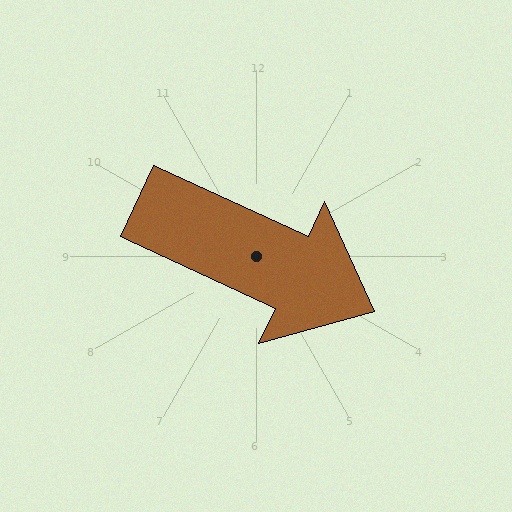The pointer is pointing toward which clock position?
Roughly 4 o'clock.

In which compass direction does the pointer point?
Southeast.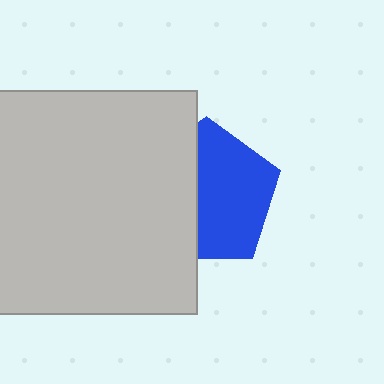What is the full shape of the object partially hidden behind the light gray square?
The partially hidden object is a blue pentagon.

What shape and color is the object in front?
The object in front is a light gray square.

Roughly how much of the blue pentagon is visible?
About half of it is visible (roughly 58%).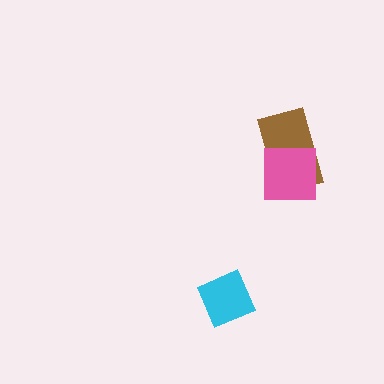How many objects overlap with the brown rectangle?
1 object overlaps with the brown rectangle.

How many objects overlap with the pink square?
1 object overlaps with the pink square.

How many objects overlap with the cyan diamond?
0 objects overlap with the cyan diamond.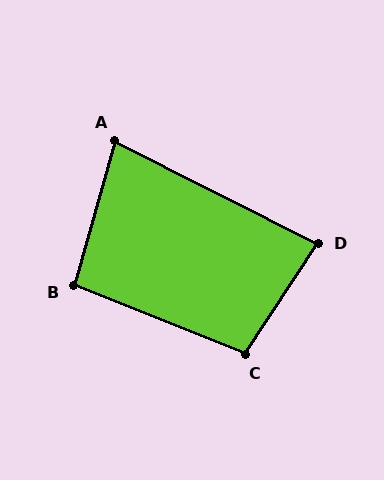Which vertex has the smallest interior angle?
A, at approximately 79 degrees.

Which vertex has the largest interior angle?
C, at approximately 101 degrees.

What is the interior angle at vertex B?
Approximately 96 degrees (obtuse).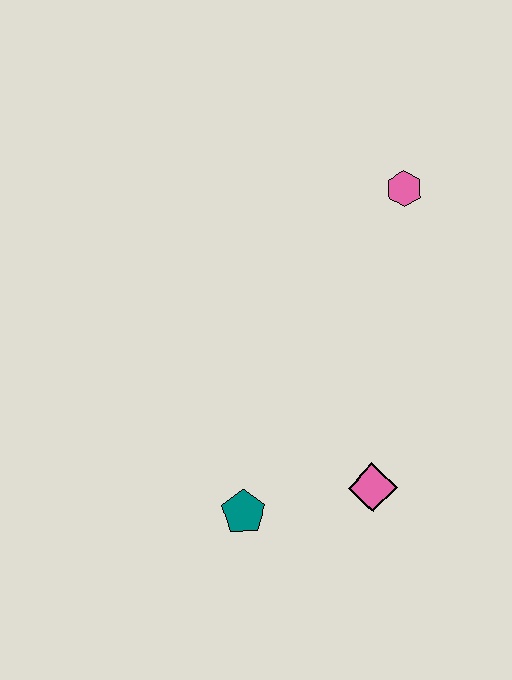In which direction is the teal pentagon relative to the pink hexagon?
The teal pentagon is below the pink hexagon.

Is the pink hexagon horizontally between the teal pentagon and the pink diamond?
No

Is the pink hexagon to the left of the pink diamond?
No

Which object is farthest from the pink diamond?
The pink hexagon is farthest from the pink diamond.